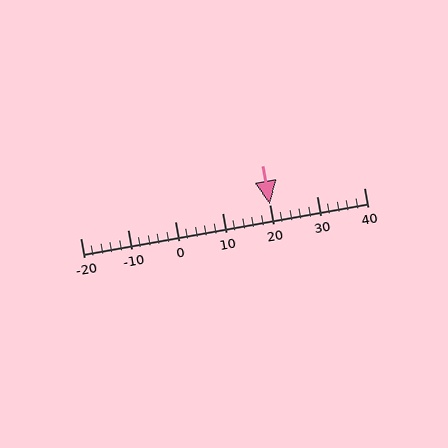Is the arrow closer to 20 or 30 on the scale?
The arrow is closer to 20.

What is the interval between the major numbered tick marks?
The major tick marks are spaced 10 units apart.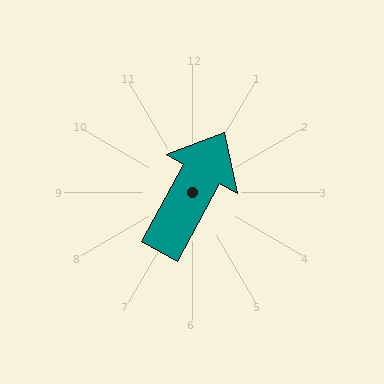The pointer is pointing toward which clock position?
Roughly 1 o'clock.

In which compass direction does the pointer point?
Northeast.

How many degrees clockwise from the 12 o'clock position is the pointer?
Approximately 29 degrees.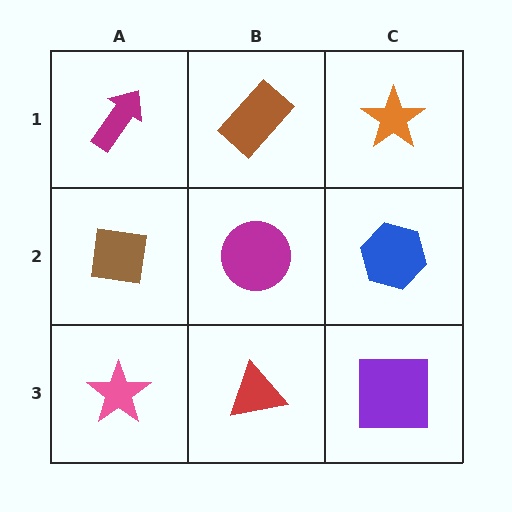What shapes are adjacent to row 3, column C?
A blue hexagon (row 2, column C), a red triangle (row 3, column B).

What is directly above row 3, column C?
A blue hexagon.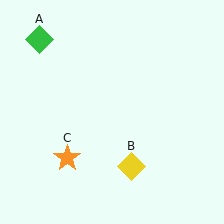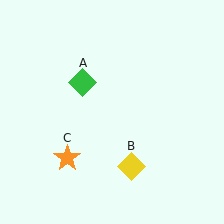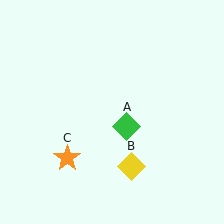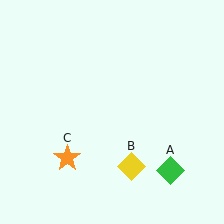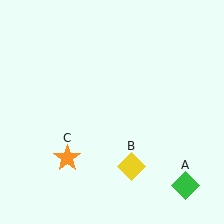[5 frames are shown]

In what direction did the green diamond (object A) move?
The green diamond (object A) moved down and to the right.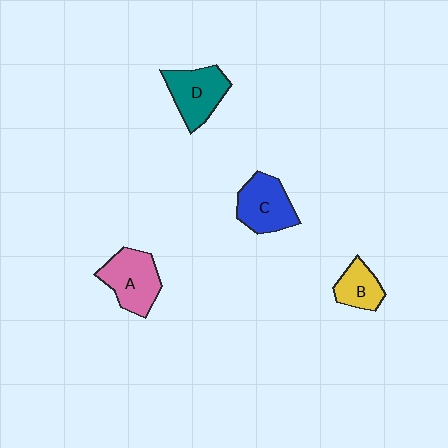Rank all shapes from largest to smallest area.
From largest to smallest: A (pink), D (teal), C (blue), B (yellow).